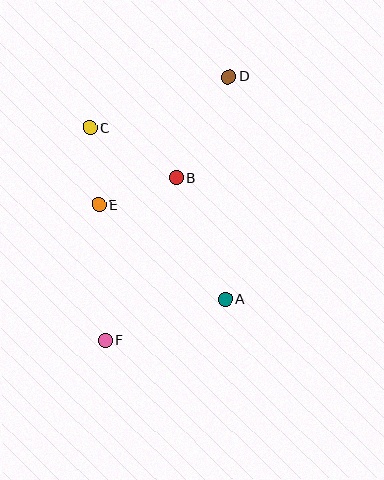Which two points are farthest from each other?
Points D and F are farthest from each other.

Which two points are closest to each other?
Points C and E are closest to each other.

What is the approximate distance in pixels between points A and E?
The distance between A and E is approximately 157 pixels.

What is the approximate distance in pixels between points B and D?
The distance between B and D is approximately 114 pixels.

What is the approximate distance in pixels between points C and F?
The distance between C and F is approximately 213 pixels.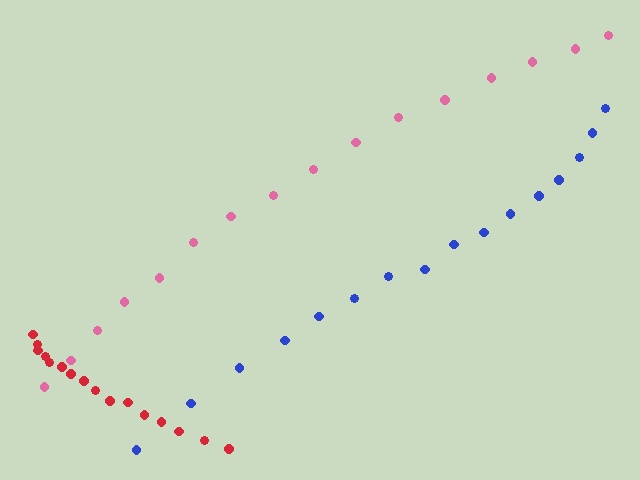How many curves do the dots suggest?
There are 3 distinct paths.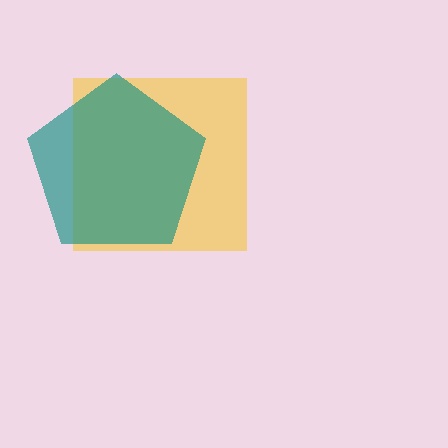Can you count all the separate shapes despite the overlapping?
Yes, there are 2 separate shapes.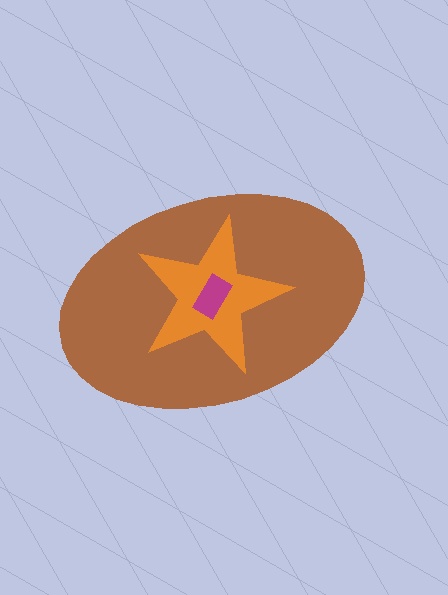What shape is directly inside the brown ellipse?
The orange star.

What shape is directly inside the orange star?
The magenta rectangle.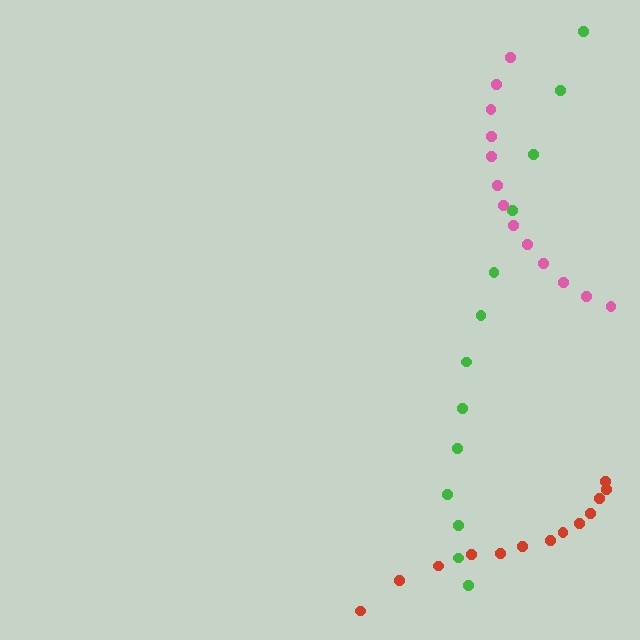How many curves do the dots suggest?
There are 3 distinct paths.